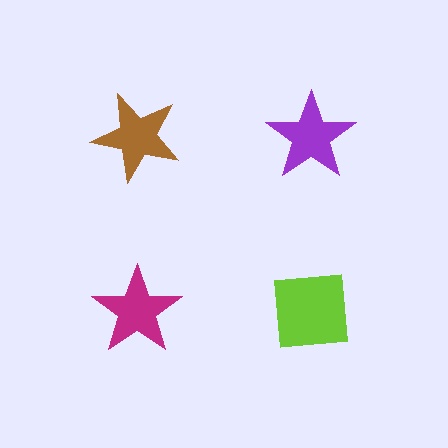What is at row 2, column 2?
A lime square.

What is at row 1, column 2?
A purple star.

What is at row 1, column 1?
A brown star.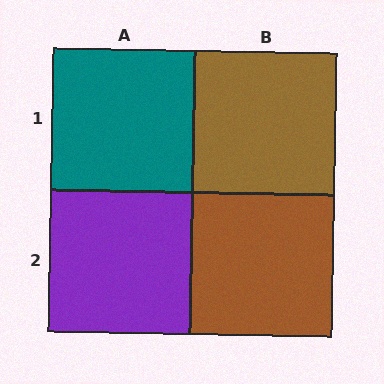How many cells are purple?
1 cell is purple.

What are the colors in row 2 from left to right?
Purple, brown.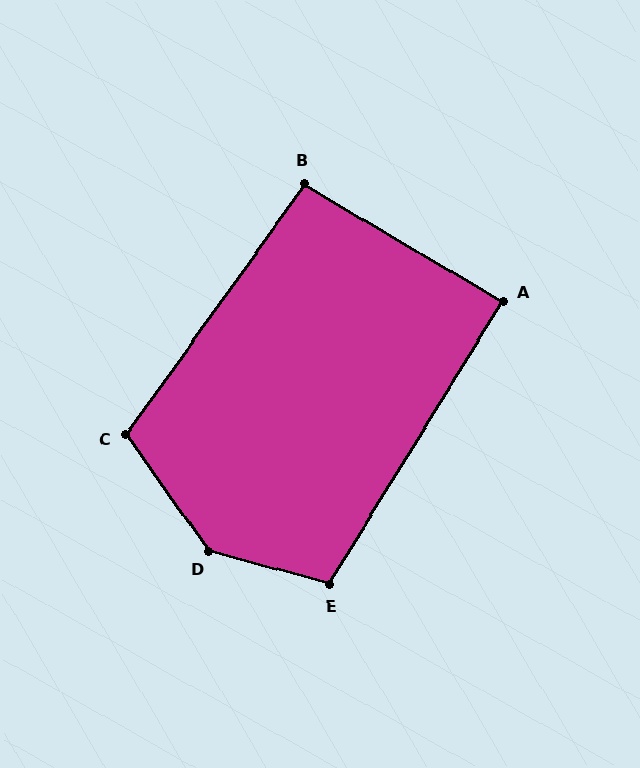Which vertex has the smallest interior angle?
A, at approximately 89 degrees.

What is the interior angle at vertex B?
Approximately 95 degrees (approximately right).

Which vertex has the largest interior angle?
D, at approximately 141 degrees.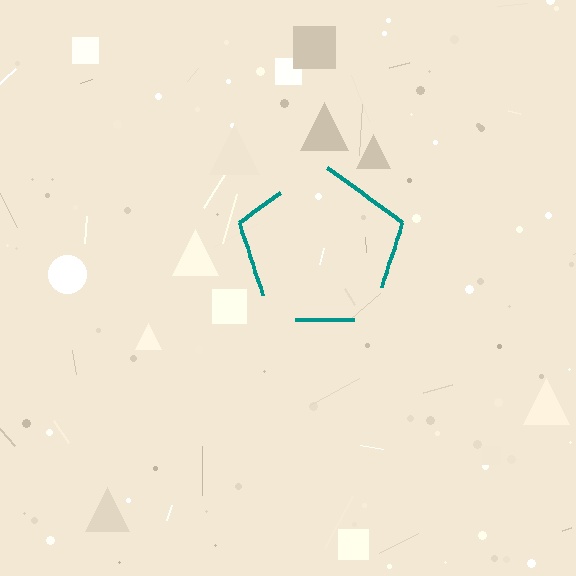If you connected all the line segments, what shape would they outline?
They would outline a pentagon.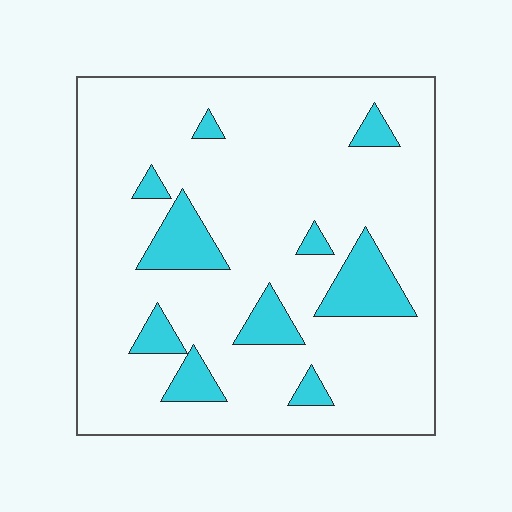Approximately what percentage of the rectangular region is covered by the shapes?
Approximately 15%.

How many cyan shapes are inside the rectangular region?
10.